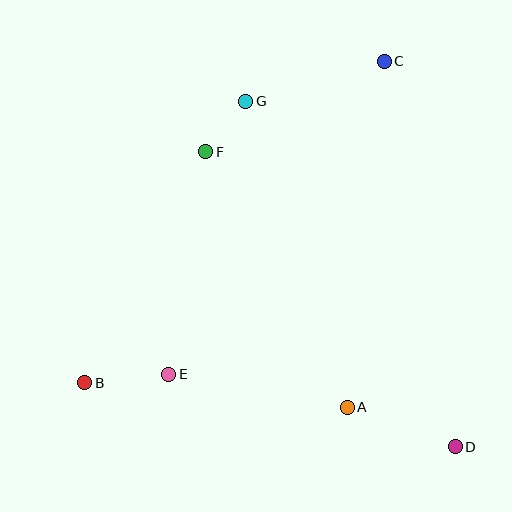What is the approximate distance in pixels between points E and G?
The distance between E and G is approximately 284 pixels.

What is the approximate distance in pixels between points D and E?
The distance between D and E is approximately 296 pixels.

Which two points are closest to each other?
Points F and G are closest to each other.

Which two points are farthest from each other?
Points B and C are farthest from each other.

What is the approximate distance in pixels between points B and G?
The distance between B and G is approximately 324 pixels.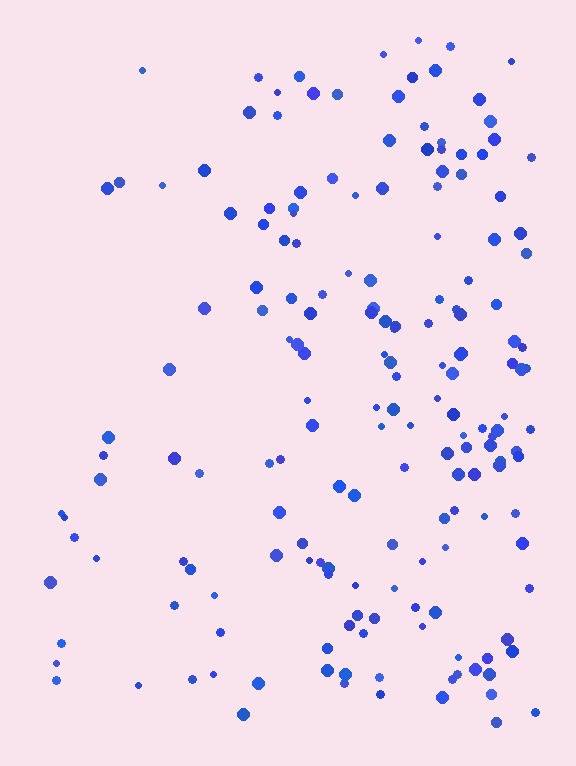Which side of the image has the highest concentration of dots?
The right.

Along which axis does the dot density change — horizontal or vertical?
Horizontal.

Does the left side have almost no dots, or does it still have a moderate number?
Still a moderate number, just noticeably fewer than the right.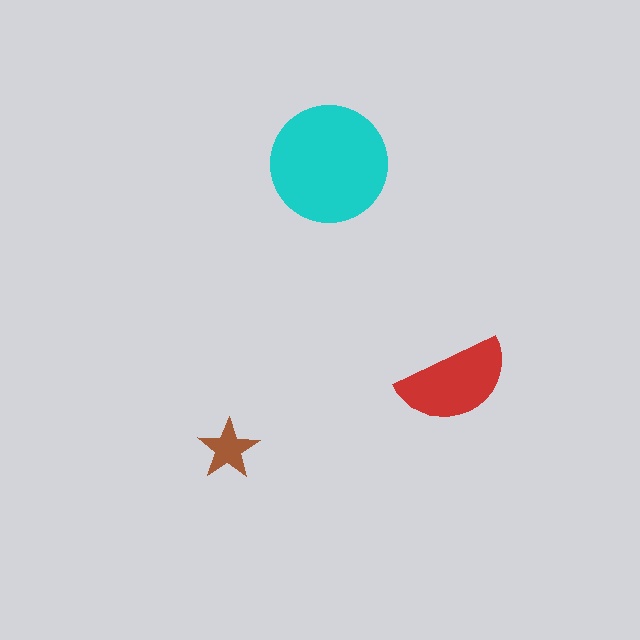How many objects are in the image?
There are 3 objects in the image.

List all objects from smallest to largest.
The brown star, the red semicircle, the cyan circle.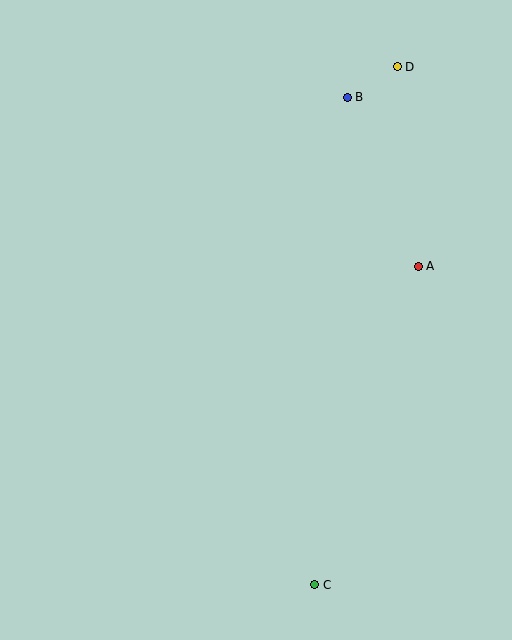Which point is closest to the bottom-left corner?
Point C is closest to the bottom-left corner.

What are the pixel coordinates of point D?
Point D is at (397, 67).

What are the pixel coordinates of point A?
Point A is at (418, 266).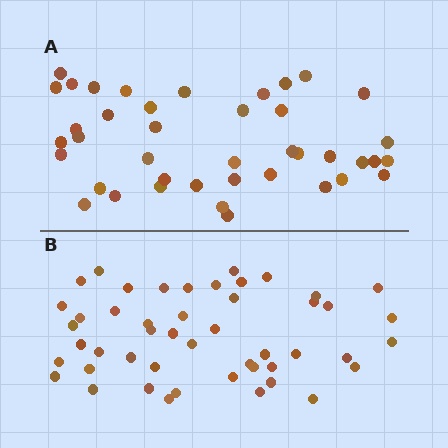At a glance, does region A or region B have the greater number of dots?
Region B (the bottom region) has more dots.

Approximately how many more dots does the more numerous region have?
Region B has roughly 8 or so more dots than region A.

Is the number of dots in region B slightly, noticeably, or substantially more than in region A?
Region B has only slightly more — the two regions are fairly close. The ratio is roughly 1.2 to 1.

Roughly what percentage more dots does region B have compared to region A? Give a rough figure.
About 15% more.